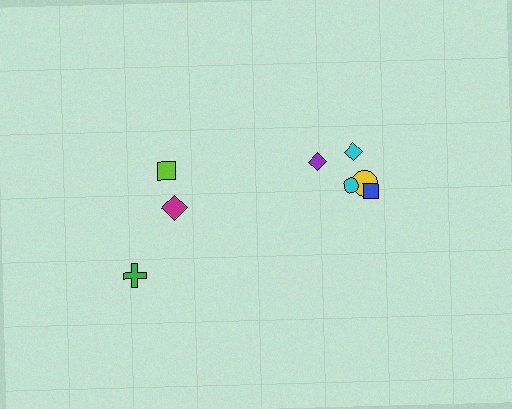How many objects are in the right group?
There are 5 objects.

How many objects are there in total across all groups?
There are 8 objects.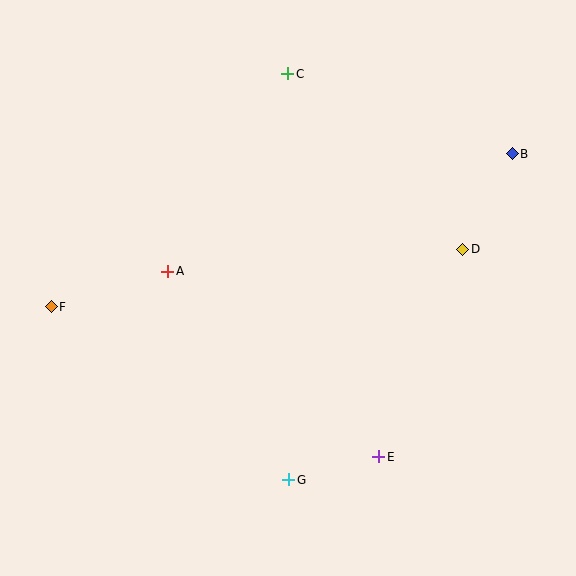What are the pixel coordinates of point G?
Point G is at (289, 480).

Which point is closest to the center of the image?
Point A at (168, 271) is closest to the center.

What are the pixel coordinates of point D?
Point D is at (463, 249).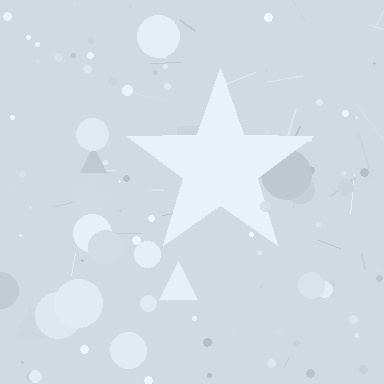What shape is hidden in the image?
A star is hidden in the image.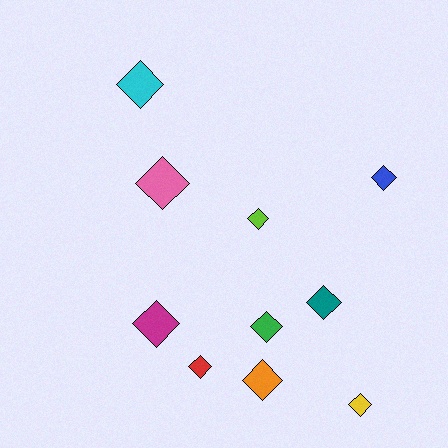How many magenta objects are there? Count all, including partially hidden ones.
There is 1 magenta object.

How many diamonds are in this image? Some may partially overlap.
There are 10 diamonds.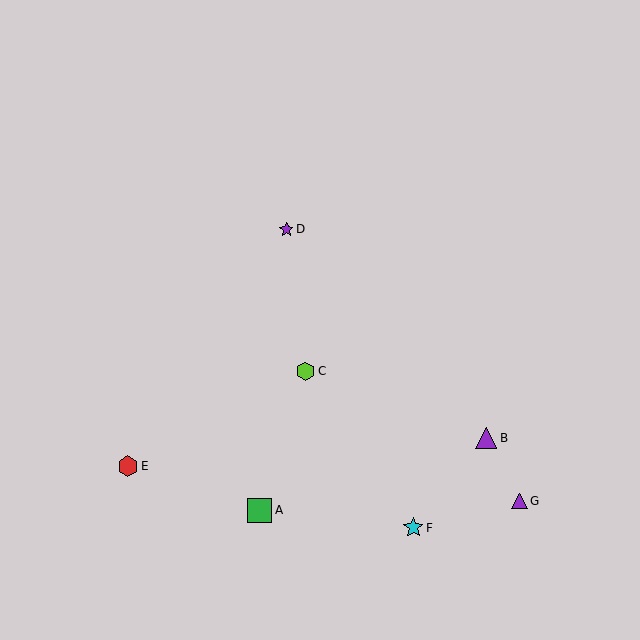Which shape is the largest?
The green square (labeled A) is the largest.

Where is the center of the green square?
The center of the green square is at (259, 510).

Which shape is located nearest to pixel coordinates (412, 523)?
The cyan star (labeled F) at (413, 528) is nearest to that location.